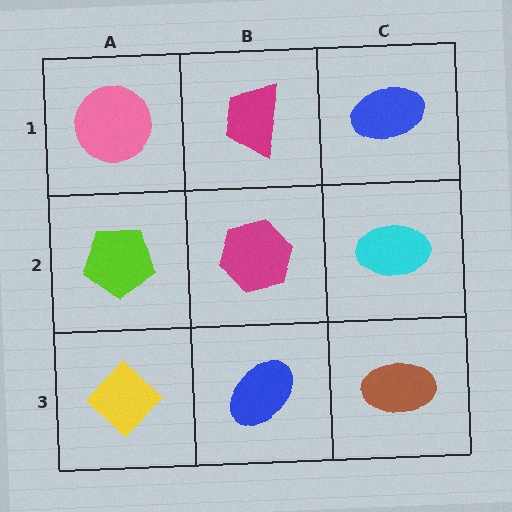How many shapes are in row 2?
3 shapes.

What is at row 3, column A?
A yellow diamond.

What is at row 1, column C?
A blue ellipse.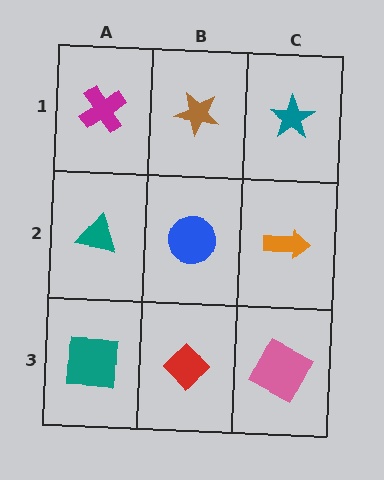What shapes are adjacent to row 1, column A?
A teal triangle (row 2, column A), a brown star (row 1, column B).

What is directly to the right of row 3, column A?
A red diamond.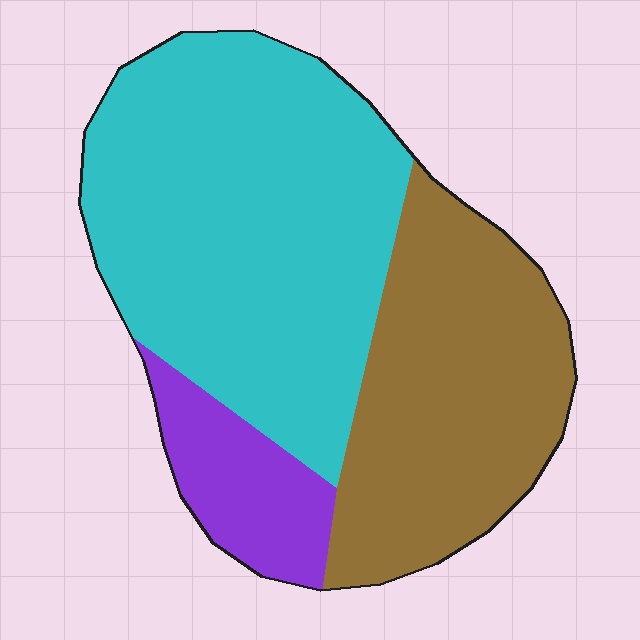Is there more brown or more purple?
Brown.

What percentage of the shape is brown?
Brown takes up between a third and a half of the shape.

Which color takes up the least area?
Purple, at roughly 10%.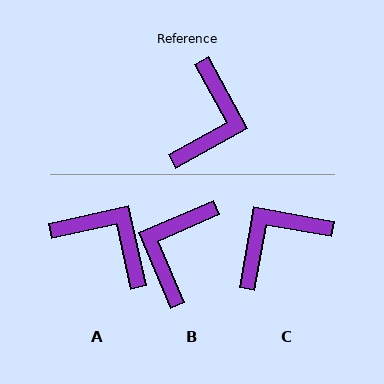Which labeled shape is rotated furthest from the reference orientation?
B, about 174 degrees away.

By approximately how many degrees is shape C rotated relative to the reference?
Approximately 141 degrees counter-clockwise.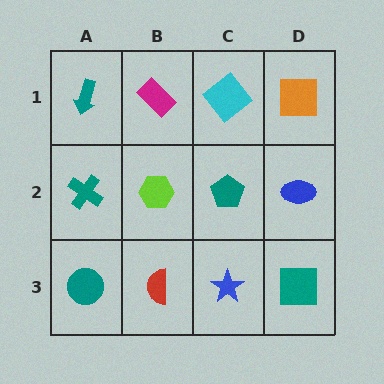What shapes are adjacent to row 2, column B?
A magenta rectangle (row 1, column B), a red semicircle (row 3, column B), a teal cross (row 2, column A), a teal pentagon (row 2, column C).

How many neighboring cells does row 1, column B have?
3.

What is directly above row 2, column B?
A magenta rectangle.